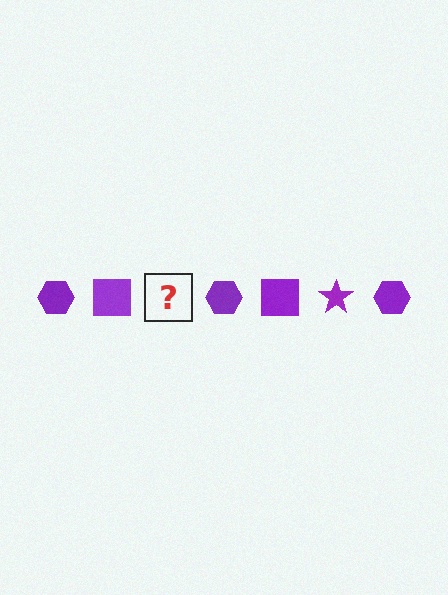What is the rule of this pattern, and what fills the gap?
The rule is that the pattern cycles through hexagon, square, star shapes in purple. The gap should be filled with a purple star.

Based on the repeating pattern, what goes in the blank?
The blank should be a purple star.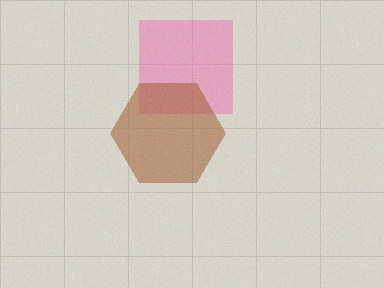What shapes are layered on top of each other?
The layered shapes are: a pink square, a brown hexagon.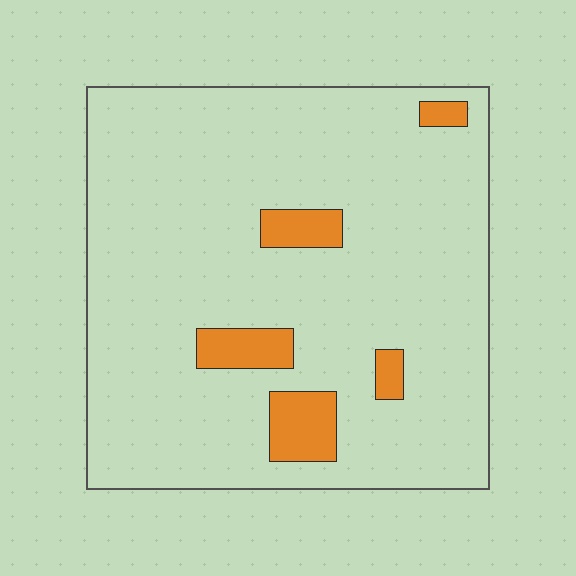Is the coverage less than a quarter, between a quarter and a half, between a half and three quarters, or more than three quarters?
Less than a quarter.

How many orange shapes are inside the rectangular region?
5.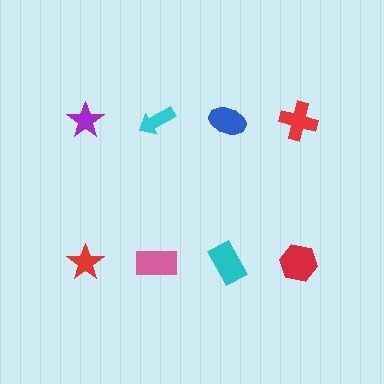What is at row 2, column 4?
A red hexagon.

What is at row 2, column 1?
A red star.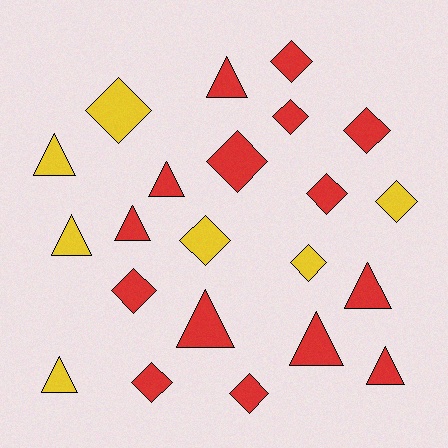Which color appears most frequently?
Red, with 15 objects.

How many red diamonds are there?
There are 8 red diamonds.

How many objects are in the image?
There are 22 objects.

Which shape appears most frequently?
Diamond, with 12 objects.